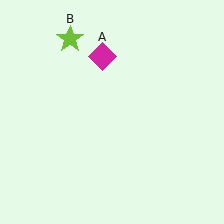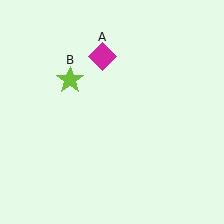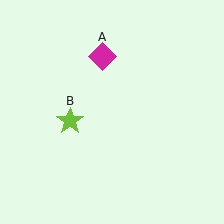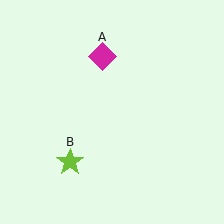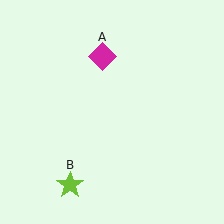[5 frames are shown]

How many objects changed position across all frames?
1 object changed position: lime star (object B).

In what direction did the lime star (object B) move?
The lime star (object B) moved down.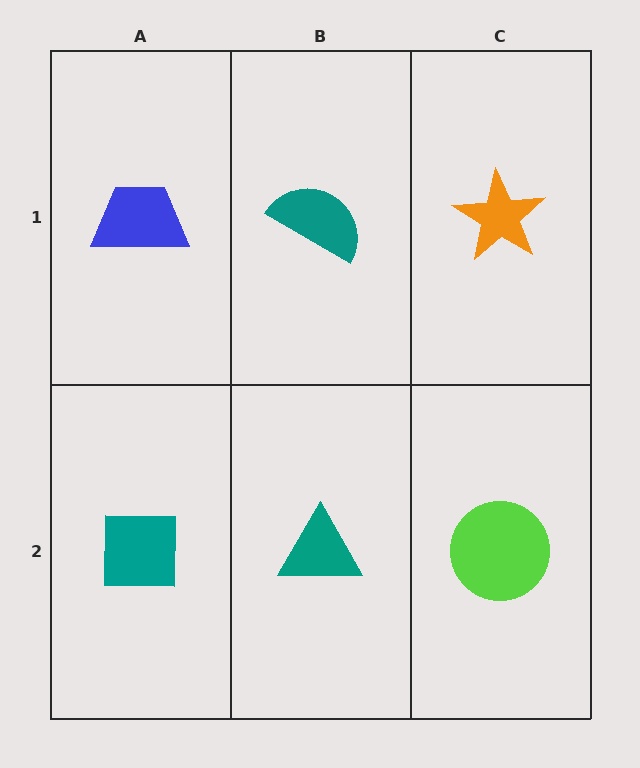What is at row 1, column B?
A teal semicircle.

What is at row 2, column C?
A lime circle.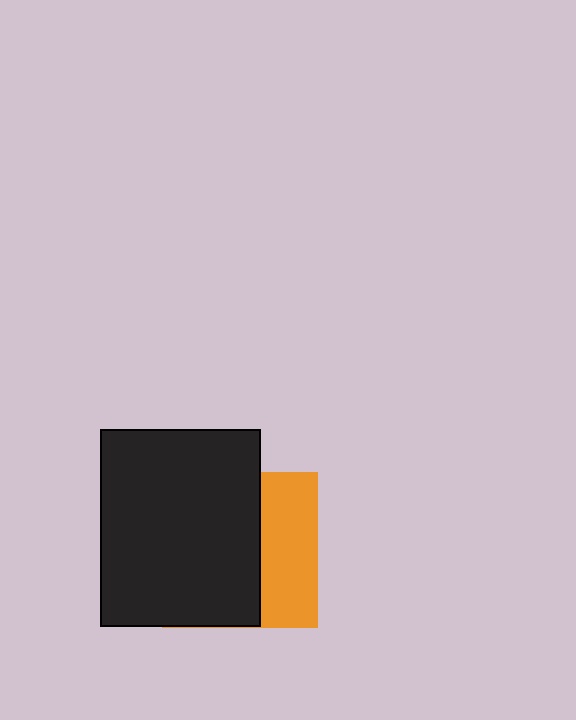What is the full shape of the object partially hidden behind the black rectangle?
The partially hidden object is an orange square.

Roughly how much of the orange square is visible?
A small part of it is visible (roughly 36%).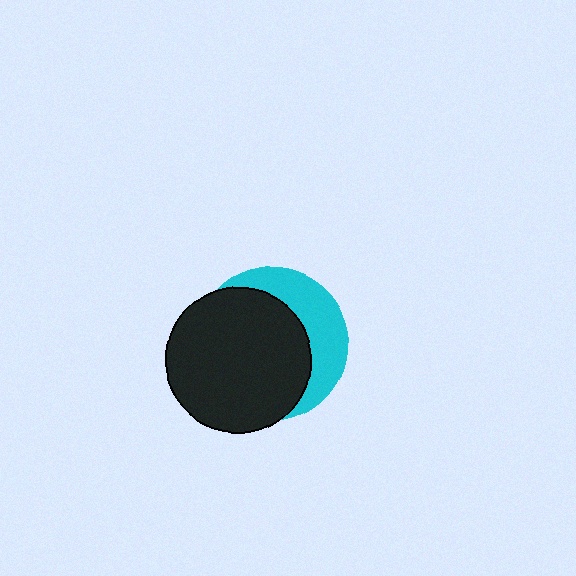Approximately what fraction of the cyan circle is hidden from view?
Roughly 66% of the cyan circle is hidden behind the black circle.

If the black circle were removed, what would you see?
You would see the complete cyan circle.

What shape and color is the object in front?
The object in front is a black circle.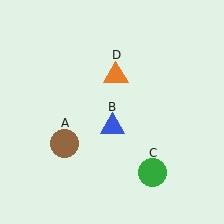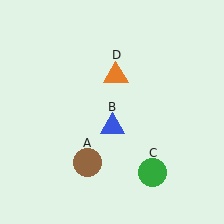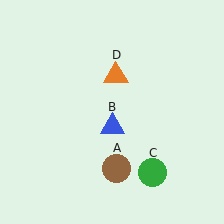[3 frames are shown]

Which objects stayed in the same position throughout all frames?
Blue triangle (object B) and green circle (object C) and orange triangle (object D) remained stationary.